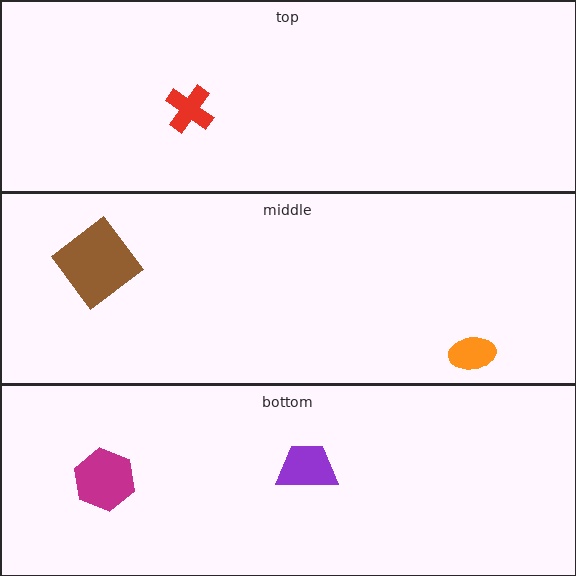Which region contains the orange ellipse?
The middle region.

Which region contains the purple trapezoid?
The bottom region.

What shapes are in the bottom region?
The purple trapezoid, the magenta hexagon.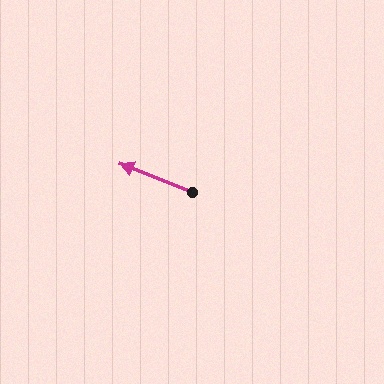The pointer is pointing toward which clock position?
Roughly 10 o'clock.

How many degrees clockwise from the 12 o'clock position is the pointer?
Approximately 292 degrees.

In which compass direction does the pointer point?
West.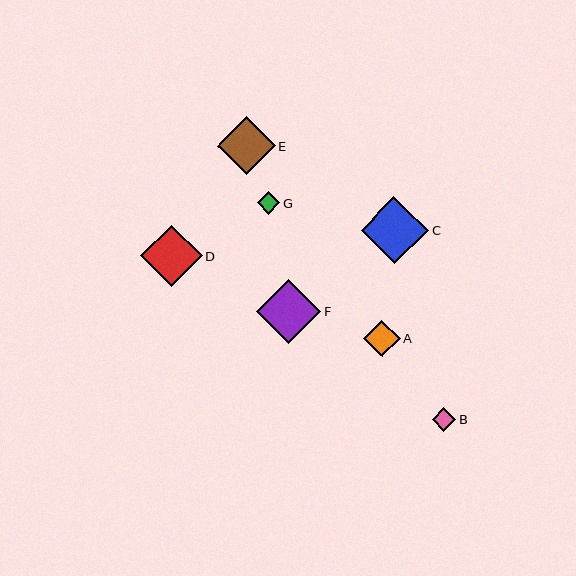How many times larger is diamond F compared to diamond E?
Diamond F is approximately 1.1 times the size of diamond E.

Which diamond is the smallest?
Diamond G is the smallest with a size of approximately 23 pixels.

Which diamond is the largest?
Diamond C is the largest with a size of approximately 67 pixels.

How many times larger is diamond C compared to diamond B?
Diamond C is approximately 2.9 times the size of diamond B.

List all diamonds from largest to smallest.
From largest to smallest: C, F, D, E, A, B, G.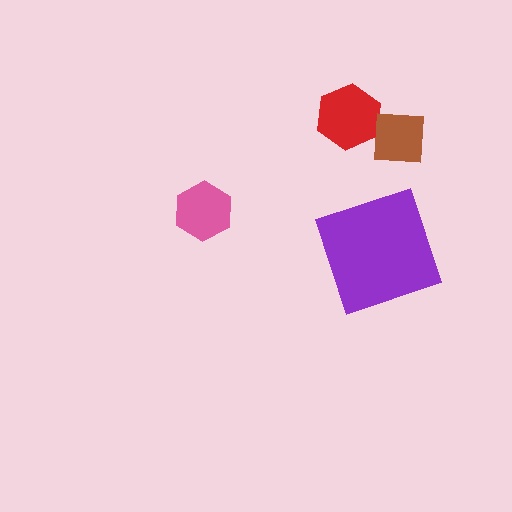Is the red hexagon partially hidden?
Yes, it is partially covered by another shape.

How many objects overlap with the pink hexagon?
0 objects overlap with the pink hexagon.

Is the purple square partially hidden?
No, no other shape covers it.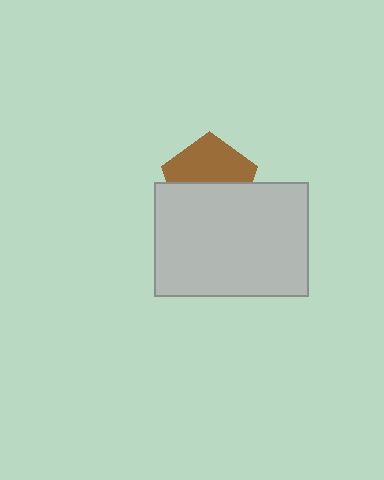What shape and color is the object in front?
The object in front is a light gray rectangle.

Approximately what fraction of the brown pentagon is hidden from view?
Roughly 50% of the brown pentagon is hidden behind the light gray rectangle.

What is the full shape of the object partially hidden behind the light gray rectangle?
The partially hidden object is a brown pentagon.